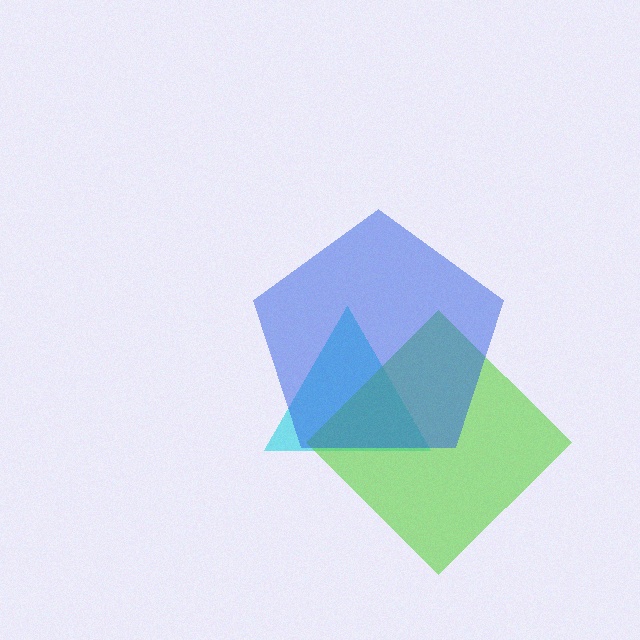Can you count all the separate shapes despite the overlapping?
Yes, there are 3 separate shapes.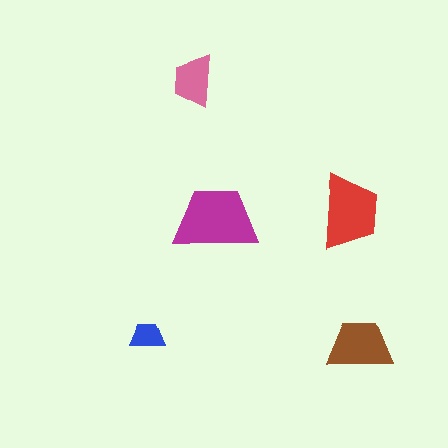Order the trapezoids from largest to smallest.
the magenta one, the red one, the brown one, the pink one, the blue one.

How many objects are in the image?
There are 5 objects in the image.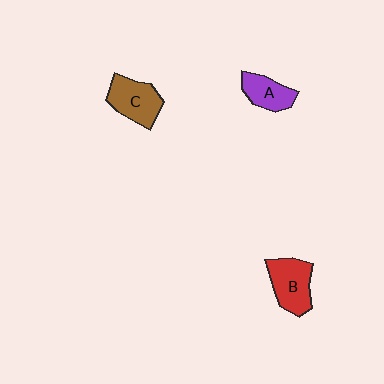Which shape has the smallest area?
Shape A (purple).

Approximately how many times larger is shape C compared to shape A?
Approximately 1.3 times.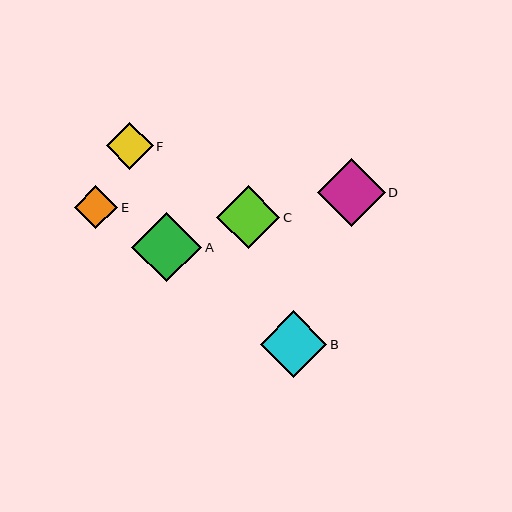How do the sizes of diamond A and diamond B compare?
Diamond A and diamond B are approximately the same size.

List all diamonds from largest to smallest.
From largest to smallest: A, D, B, C, F, E.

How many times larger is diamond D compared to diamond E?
Diamond D is approximately 1.6 times the size of diamond E.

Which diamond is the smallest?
Diamond E is the smallest with a size of approximately 43 pixels.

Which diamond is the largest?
Diamond A is the largest with a size of approximately 70 pixels.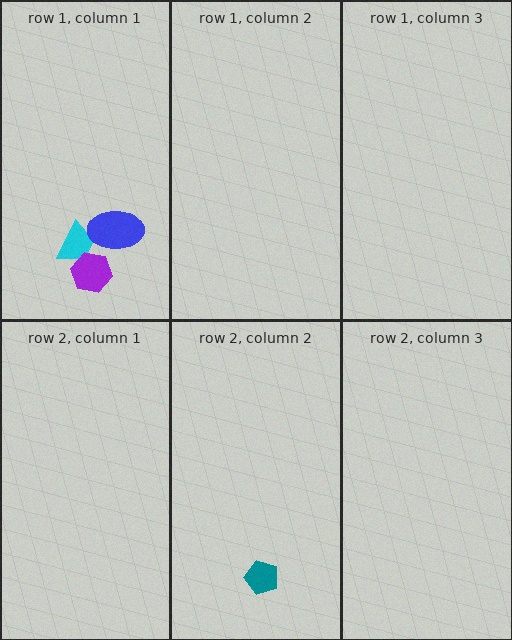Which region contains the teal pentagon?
The row 2, column 2 region.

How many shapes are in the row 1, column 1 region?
3.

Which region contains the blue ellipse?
The row 1, column 1 region.